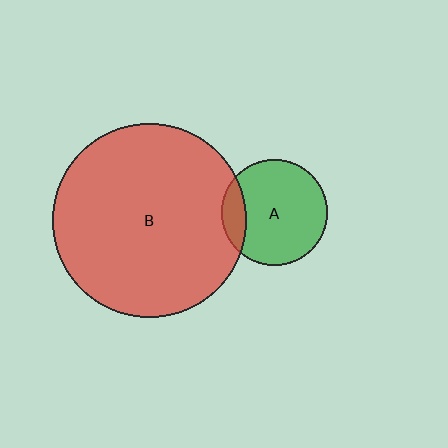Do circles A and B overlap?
Yes.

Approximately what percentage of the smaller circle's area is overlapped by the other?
Approximately 15%.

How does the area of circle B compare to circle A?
Approximately 3.3 times.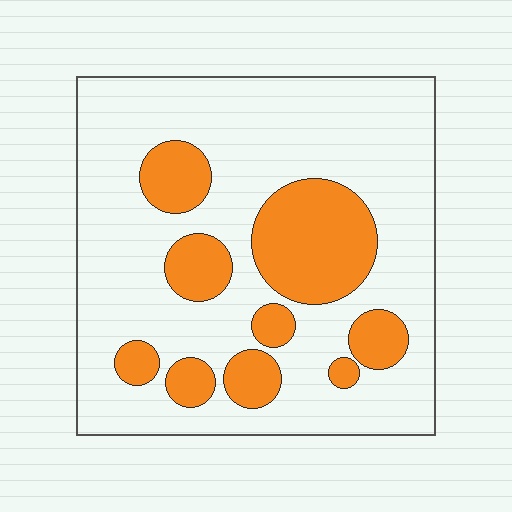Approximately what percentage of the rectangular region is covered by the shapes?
Approximately 25%.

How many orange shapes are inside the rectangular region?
9.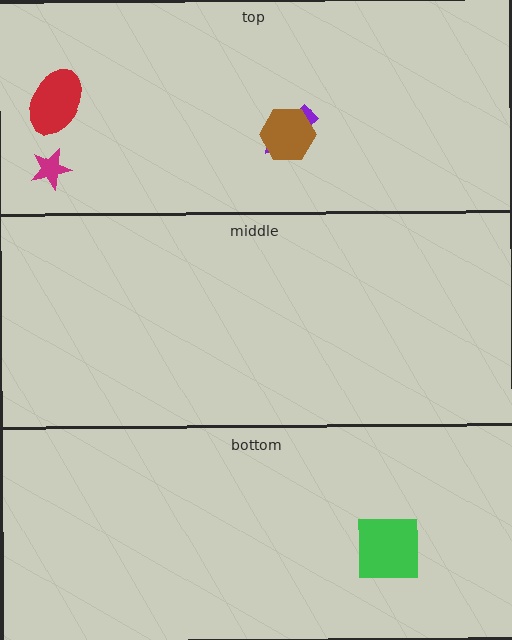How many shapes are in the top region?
4.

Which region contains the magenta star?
The top region.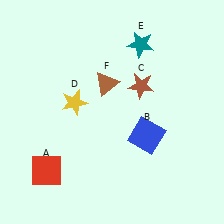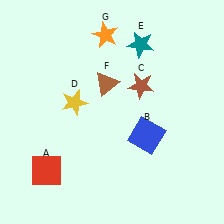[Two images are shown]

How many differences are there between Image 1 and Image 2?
There is 1 difference between the two images.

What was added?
An orange star (G) was added in Image 2.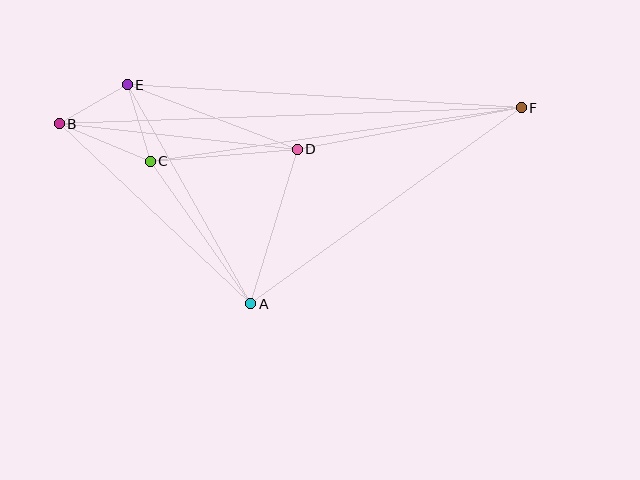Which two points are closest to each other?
Points B and E are closest to each other.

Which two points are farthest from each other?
Points B and F are farthest from each other.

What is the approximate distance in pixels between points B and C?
The distance between B and C is approximately 99 pixels.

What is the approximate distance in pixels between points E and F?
The distance between E and F is approximately 395 pixels.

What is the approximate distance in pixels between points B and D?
The distance between B and D is approximately 240 pixels.